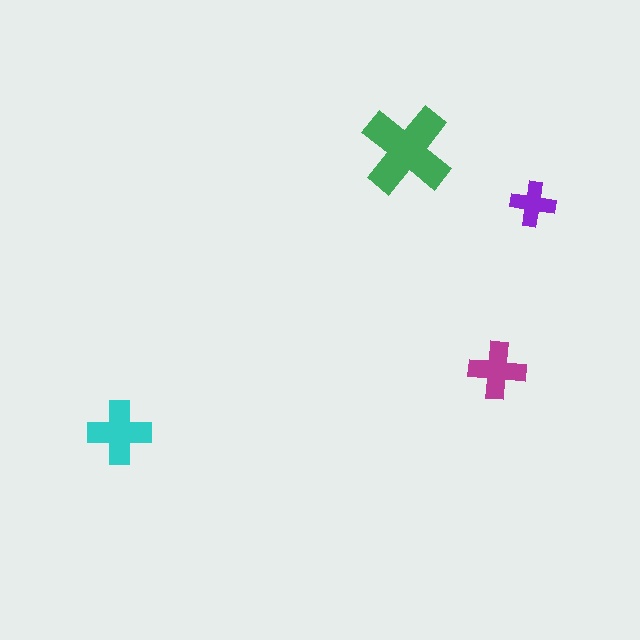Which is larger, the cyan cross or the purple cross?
The cyan one.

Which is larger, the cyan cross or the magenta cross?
The cyan one.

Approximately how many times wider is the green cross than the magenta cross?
About 1.5 times wider.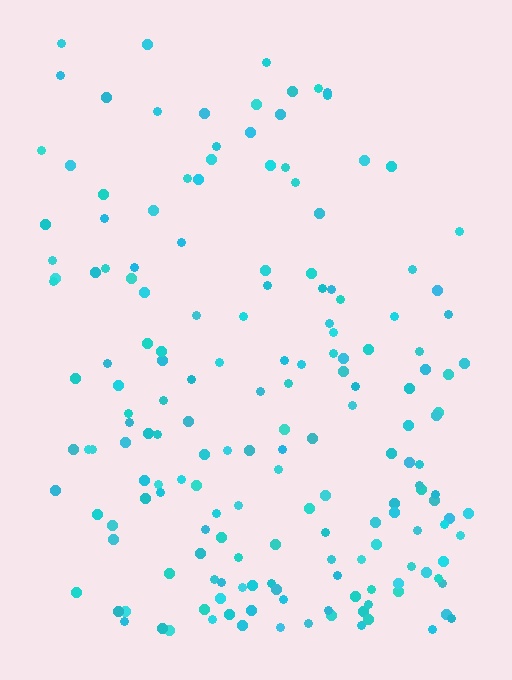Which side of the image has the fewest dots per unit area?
The top.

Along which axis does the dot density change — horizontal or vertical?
Vertical.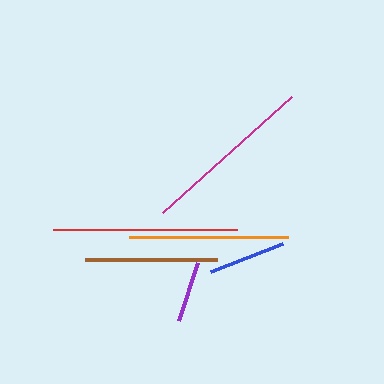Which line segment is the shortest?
The purple line is the shortest at approximately 61 pixels.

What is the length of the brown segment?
The brown segment is approximately 132 pixels long.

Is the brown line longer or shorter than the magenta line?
The magenta line is longer than the brown line.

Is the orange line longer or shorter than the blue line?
The orange line is longer than the blue line.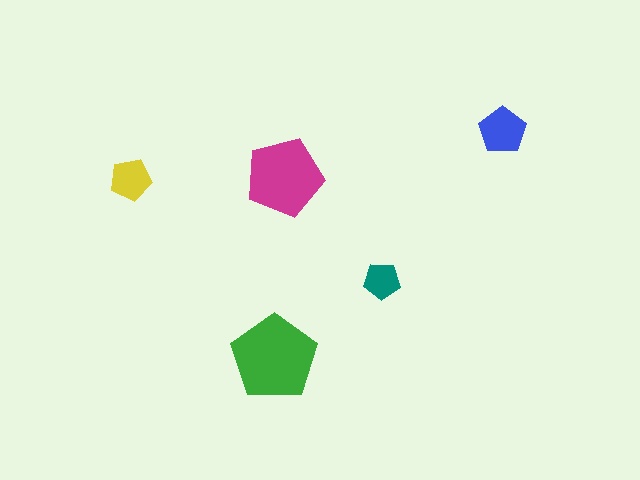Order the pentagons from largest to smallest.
the green one, the magenta one, the blue one, the yellow one, the teal one.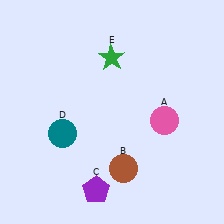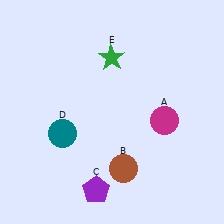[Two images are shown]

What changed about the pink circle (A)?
In Image 1, A is pink. In Image 2, it changed to magenta.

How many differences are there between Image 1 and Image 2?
There is 1 difference between the two images.